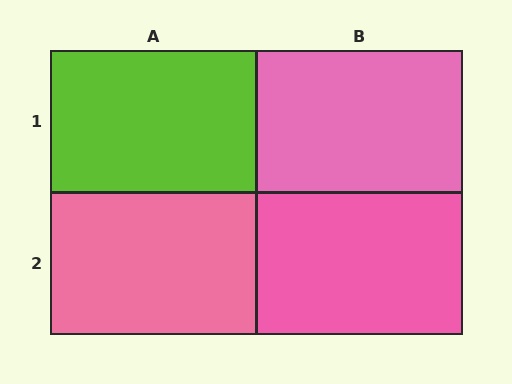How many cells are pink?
3 cells are pink.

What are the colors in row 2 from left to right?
Pink, pink.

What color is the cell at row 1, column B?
Pink.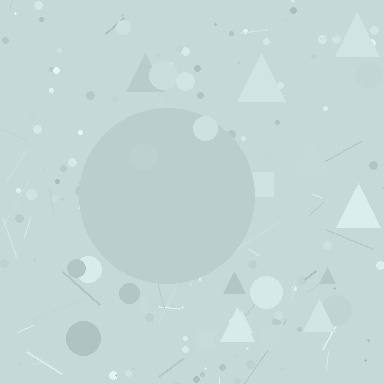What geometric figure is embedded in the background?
A circle is embedded in the background.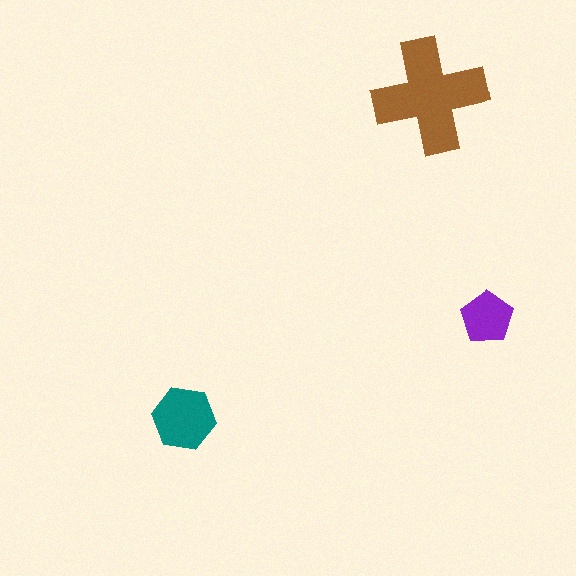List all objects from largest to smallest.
The brown cross, the teal hexagon, the purple pentagon.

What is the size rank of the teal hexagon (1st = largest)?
2nd.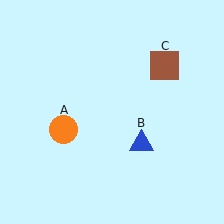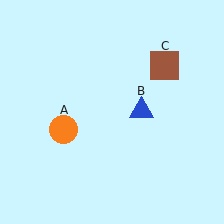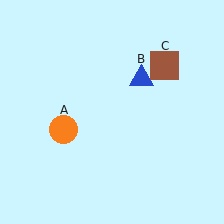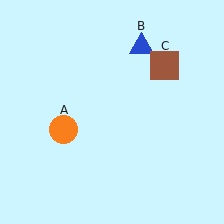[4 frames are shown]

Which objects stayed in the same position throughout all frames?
Orange circle (object A) and brown square (object C) remained stationary.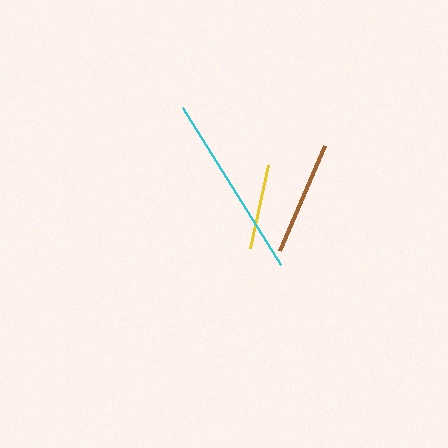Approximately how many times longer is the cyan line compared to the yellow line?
The cyan line is approximately 2.2 times the length of the yellow line.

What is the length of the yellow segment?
The yellow segment is approximately 85 pixels long.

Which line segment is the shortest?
The yellow line is the shortest at approximately 85 pixels.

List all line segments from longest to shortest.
From longest to shortest: cyan, brown, yellow.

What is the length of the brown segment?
The brown segment is approximately 114 pixels long.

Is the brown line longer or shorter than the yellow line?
The brown line is longer than the yellow line.